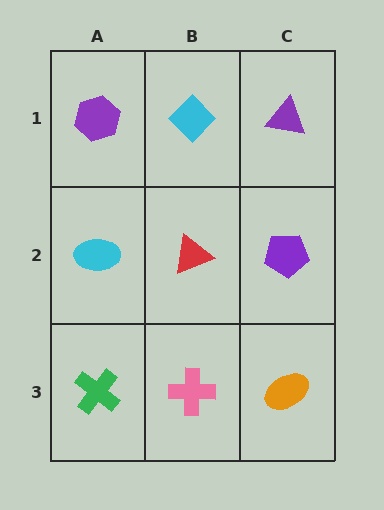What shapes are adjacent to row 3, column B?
A red triangle (row 2, column B), a green cross (row 3, column A), an orange ellipse (row 3, column C).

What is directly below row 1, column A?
A cyan ellipse.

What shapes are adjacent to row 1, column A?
A cyan ellipse (row 2, column A), a cyan diamond (row 1, column B).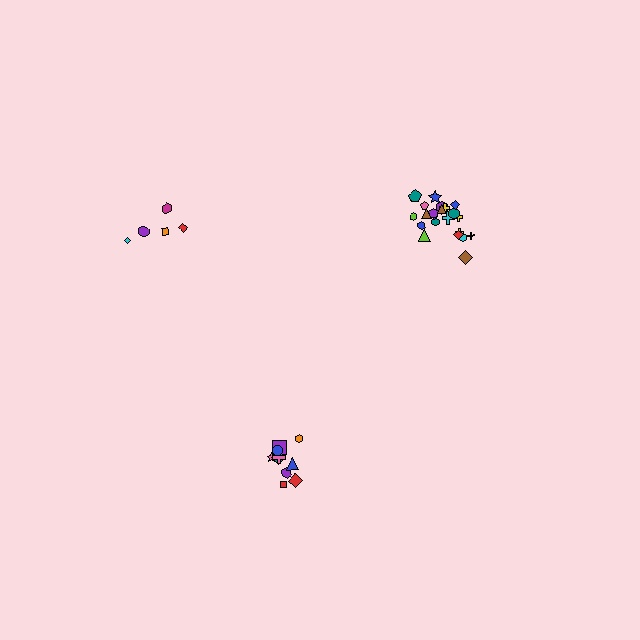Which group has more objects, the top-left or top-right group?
The top-right group.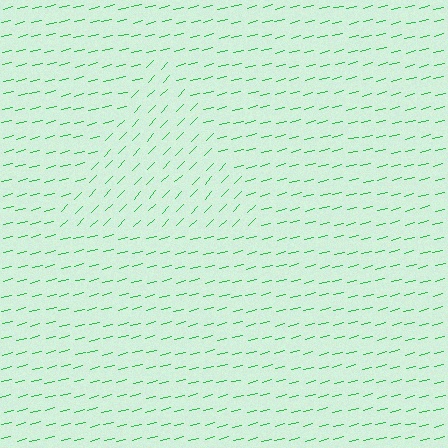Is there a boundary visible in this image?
Yes, there is a texture boundary formed by a change in line orientation.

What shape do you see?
I see a triangle.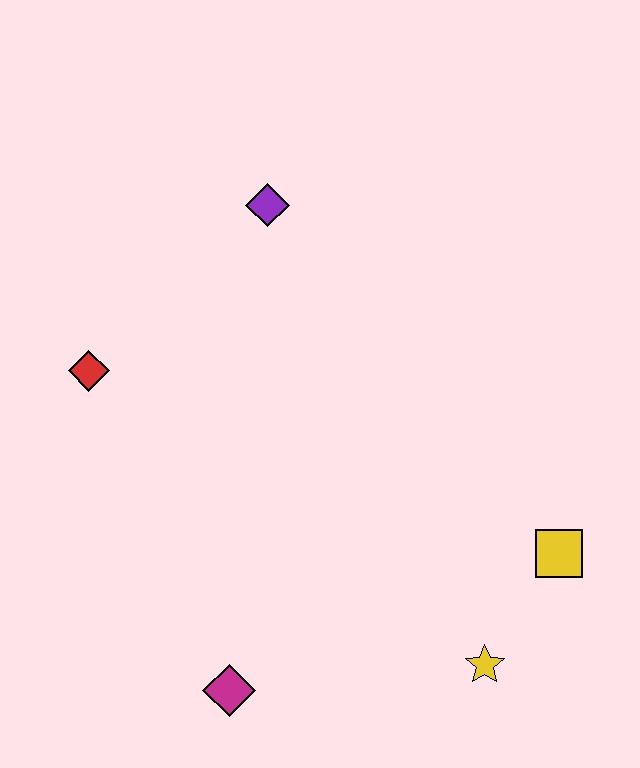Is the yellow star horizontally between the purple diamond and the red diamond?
No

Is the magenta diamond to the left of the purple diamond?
Yes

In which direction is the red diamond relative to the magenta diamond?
The red diamond is above the magenta diamond.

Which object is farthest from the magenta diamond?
The purple diamond is farthest from the magenta diamond.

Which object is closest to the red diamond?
The purple diamond is closest to the red diamond.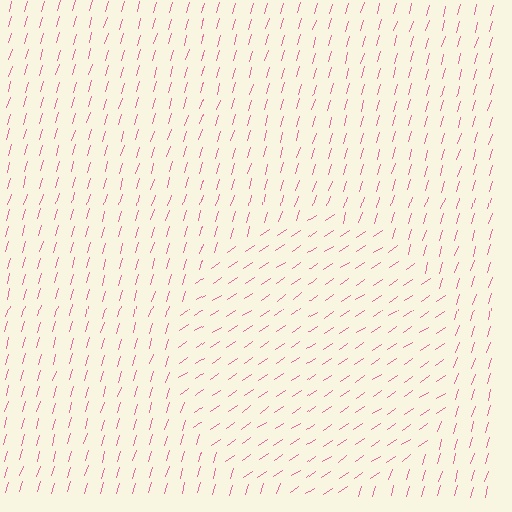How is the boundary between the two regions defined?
The boundary is defined purely by a change in line orientation (approximately 39 degrees difference). All lines are the same color and thickness.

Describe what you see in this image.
The image is filled with small pink line segments. A circle region in the image has lines oriented differently from the surrounding lines, creating a visible texture boundary.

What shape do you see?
I see a circle.